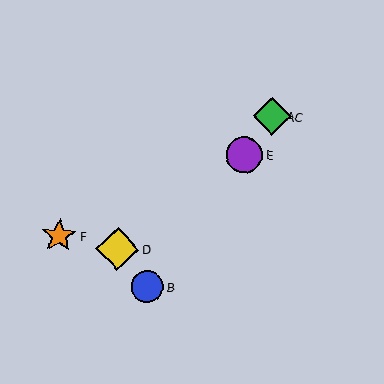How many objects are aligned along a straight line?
4 objects (A, B, C, E) are aligned along a straight line.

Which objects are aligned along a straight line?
Objects A, B, C, E are aligned along a straight line.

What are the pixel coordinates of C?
Object C is at (272, 116).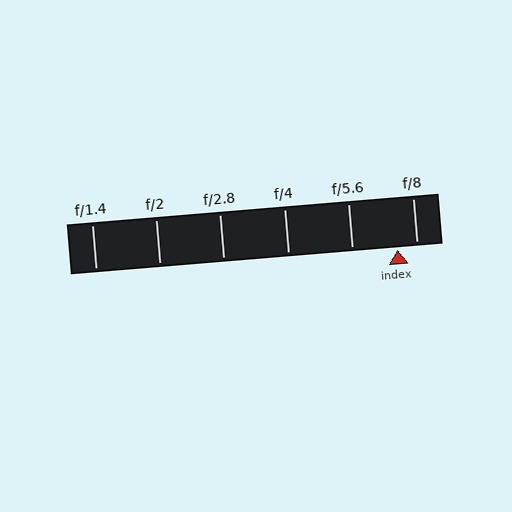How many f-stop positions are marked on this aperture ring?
There are 6 f-stop positions marked.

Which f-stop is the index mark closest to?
The index mark is closest to f/8.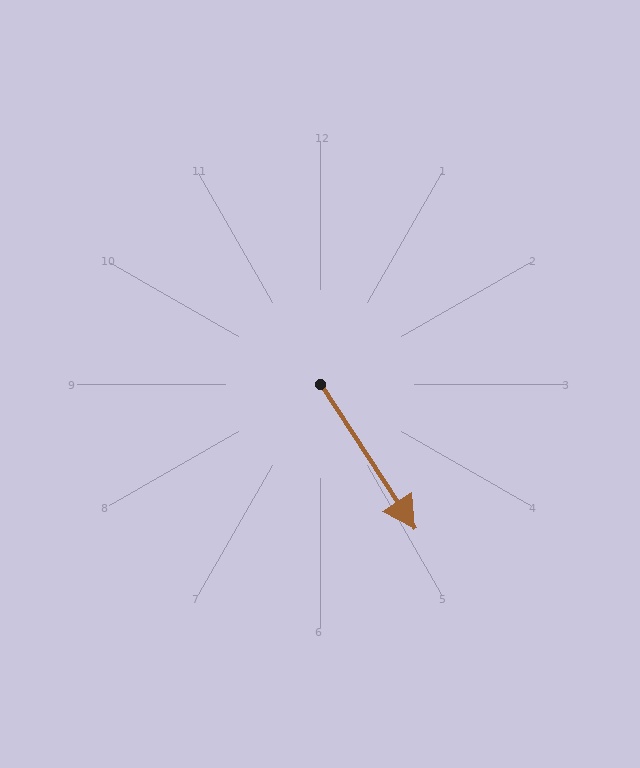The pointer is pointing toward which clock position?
Roughly 5 o'clock.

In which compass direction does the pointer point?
Southeast.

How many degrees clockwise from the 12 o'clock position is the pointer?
Approximately 147 degrees.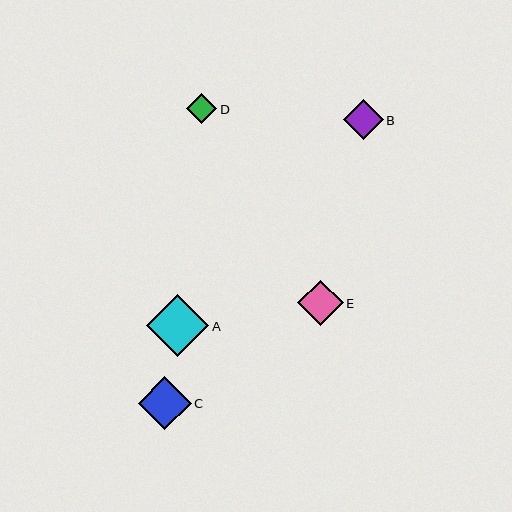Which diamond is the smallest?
Diamond D is the smallest with a size of approximately 30 pixels.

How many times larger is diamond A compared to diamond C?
Diamond A is approximately 1.2 times the size of diamond C.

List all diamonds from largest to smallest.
From largest to smallest: A, C, E, B, D.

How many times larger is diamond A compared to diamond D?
Diamond A is approximately 2.0 times the size of diamond D.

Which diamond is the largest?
Diamond A is the largest with a size of approximately 62 pixels.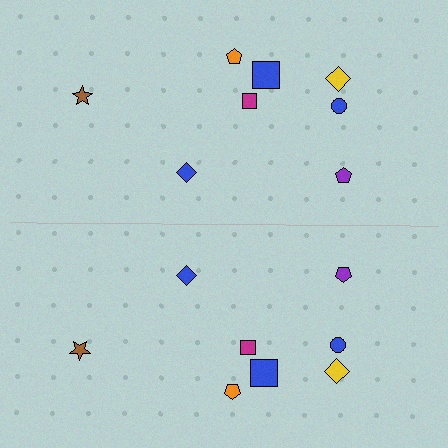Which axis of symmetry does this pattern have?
The pattern has a horizontal axis of symmetry running through the center of the image.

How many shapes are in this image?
There are 16 shapes in this image.